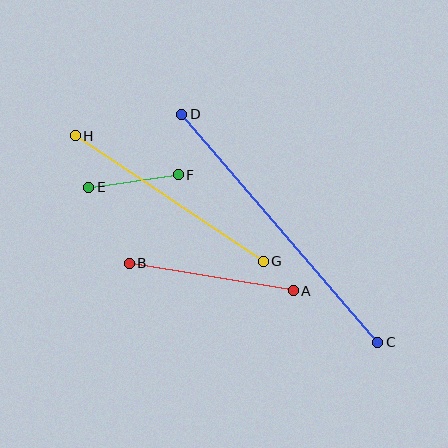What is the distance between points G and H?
The distance is approximately 226 pixels.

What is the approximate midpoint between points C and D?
The midpoint is at approximately (280, 228) pixels.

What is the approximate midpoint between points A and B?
The midpoint is at approximately (211, 277) pixels.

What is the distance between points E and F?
The distance is approximately 90 pixels.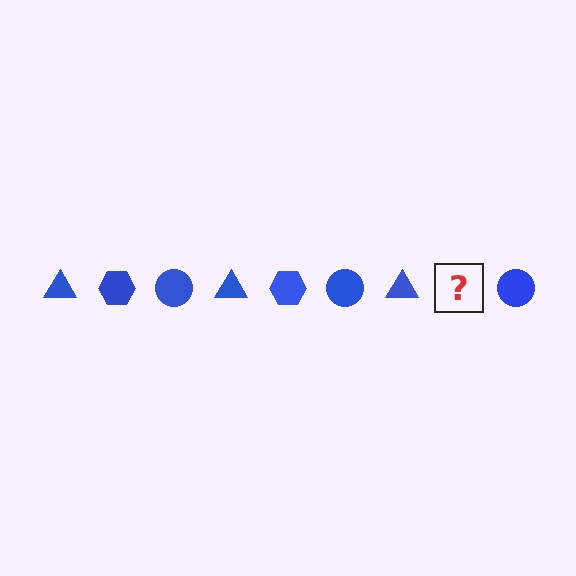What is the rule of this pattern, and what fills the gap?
The rule is that the pattern cycles through triangle, hexagon, circle shapes in blue. The gap should be filled with a blue hexagon.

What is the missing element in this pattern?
The missing element is a blue hexagon.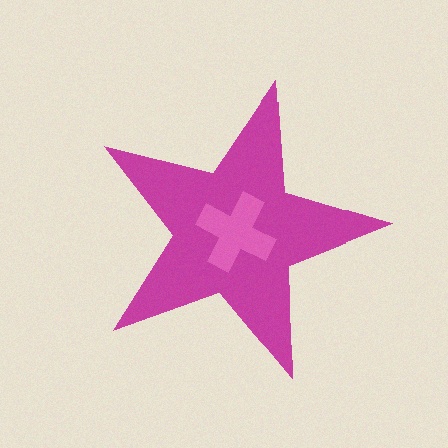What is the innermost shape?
The pink cross.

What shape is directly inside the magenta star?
The pink cross.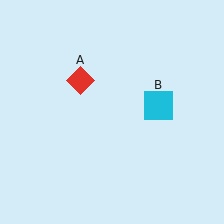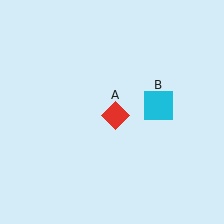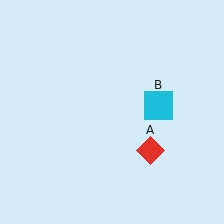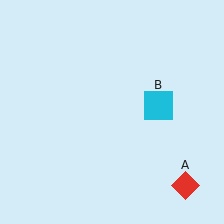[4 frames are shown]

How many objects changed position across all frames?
1 object changed position: red diamond (object A).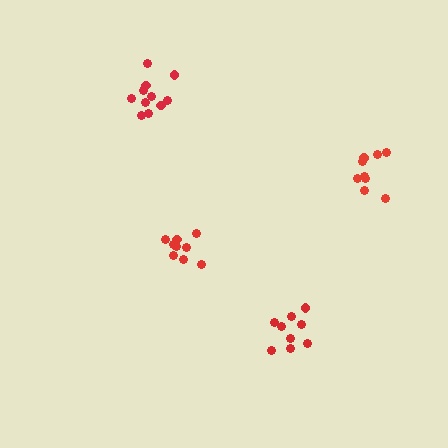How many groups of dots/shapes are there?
There are 4 groups.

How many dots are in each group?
Group 1: 9 dots, Group 2: 9 dots, Group 3: 11 dots, Group 4: 9 dots (38 total).